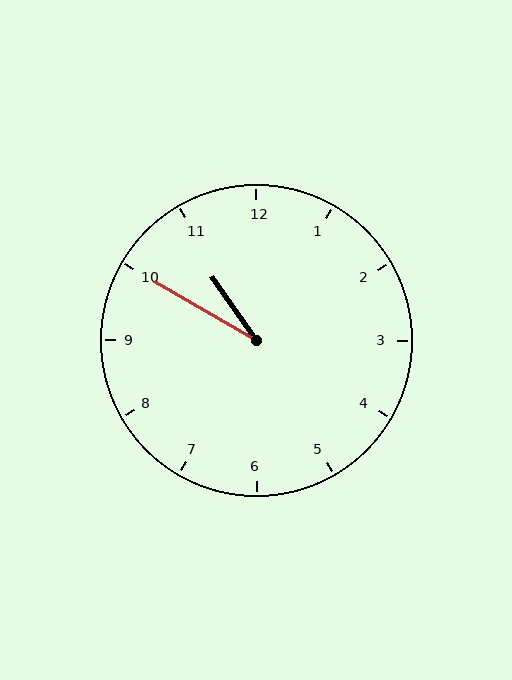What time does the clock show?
10:50.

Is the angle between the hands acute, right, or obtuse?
It is acute.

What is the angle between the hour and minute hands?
Approximately 25 degrees.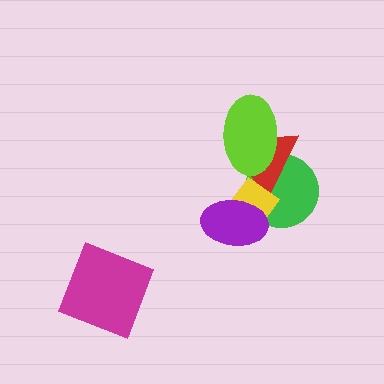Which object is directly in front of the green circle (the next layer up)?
The red triangle is directly in front of the green circle.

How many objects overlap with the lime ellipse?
2 objects overlap with the lime ellipse.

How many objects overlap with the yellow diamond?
3 objects overlap with the yellow diamond.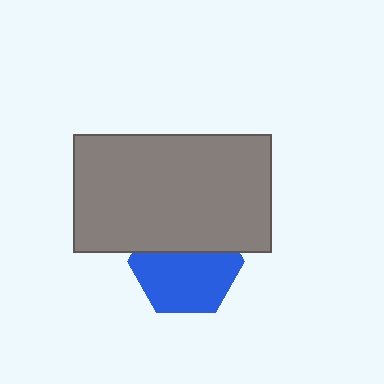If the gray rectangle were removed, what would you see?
You would see the complete blue hexagon.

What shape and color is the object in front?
The object in front is a gray rectangle.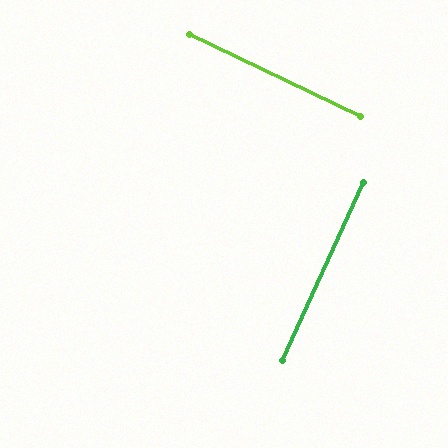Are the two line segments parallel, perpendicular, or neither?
Perpendicular — they meet at approximately 89°.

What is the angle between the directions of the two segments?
Approximately 89 degrees.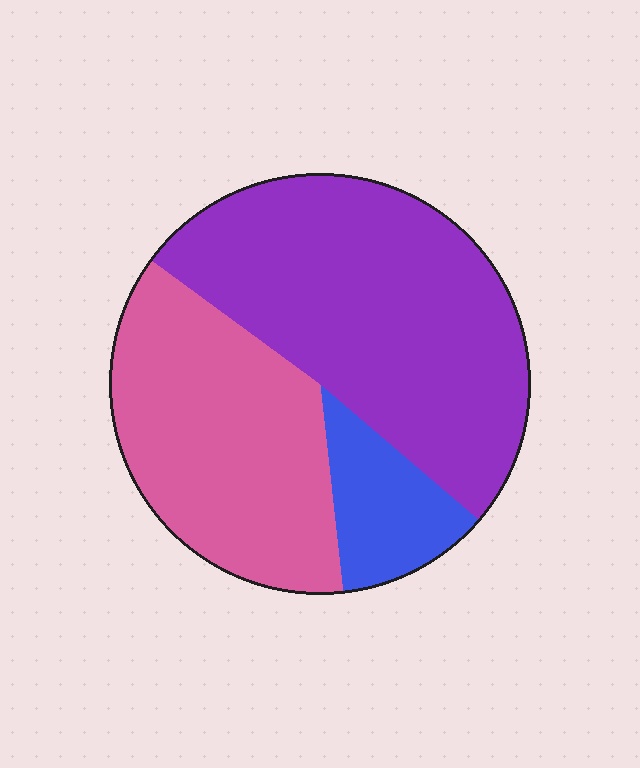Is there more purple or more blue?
Purple.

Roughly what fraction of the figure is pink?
Pink takes up between a third and a half of the figure.